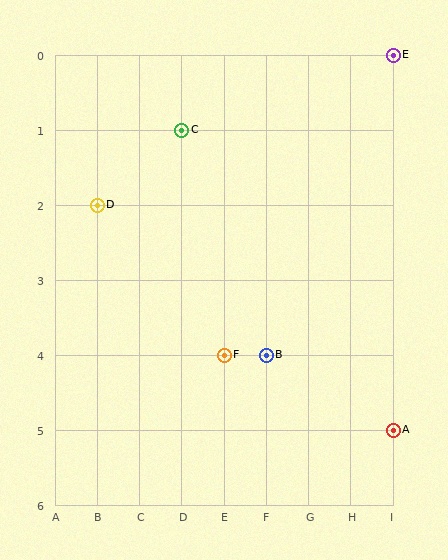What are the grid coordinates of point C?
Point C is at grid coordinates (D, 1).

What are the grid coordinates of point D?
Point D is at grid coordinates (B, 2).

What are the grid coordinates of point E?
Point E is at grid coordinates (I, 0).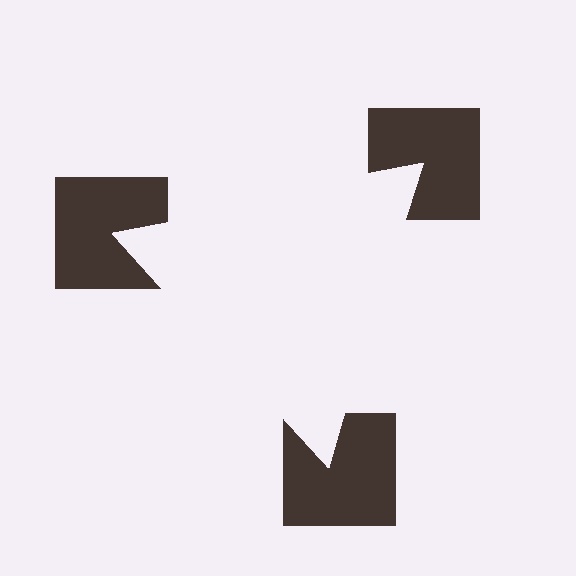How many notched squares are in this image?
There are 3 — one at each vertex of the illusory triangle.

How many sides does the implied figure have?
3 sides.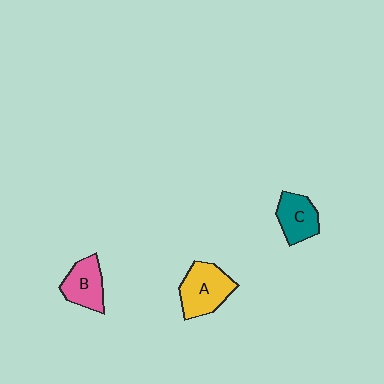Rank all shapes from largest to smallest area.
From largest to smallest: A (yellow), B (pink), C (teal).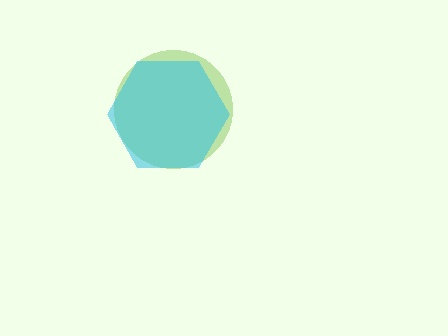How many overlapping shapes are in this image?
There are 2 overlapping shapes in the image.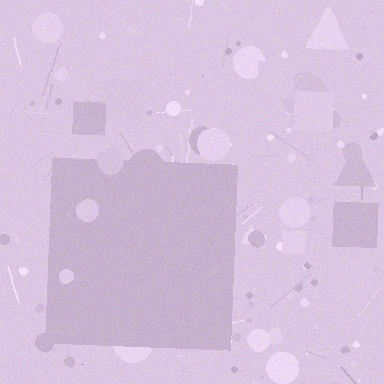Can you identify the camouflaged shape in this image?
The camouflaged shape is a square.